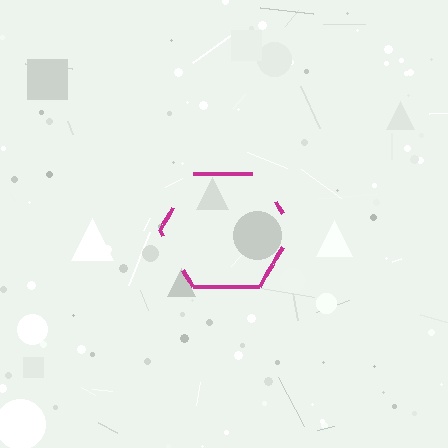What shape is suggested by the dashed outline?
The dashed outline suggests a hexagon.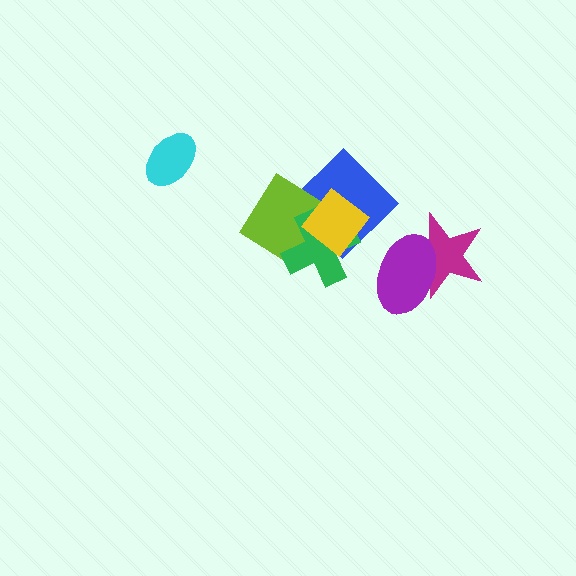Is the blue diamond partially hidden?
Yes, it is partially covered by another shape.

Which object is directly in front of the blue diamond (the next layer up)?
The lime diamond is directly in front of the blue diamond.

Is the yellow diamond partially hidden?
No, no other shape covers it.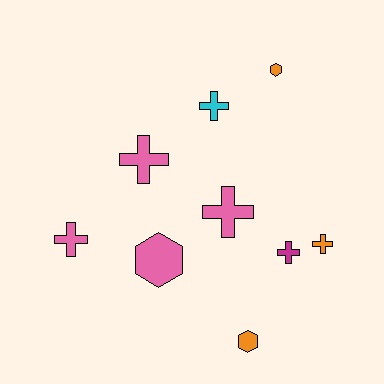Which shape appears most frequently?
Cross, with 6 objects.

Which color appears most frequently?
Pink, with 4 objects.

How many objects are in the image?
There are 9 objects.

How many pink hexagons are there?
There is 1 pink hexagon.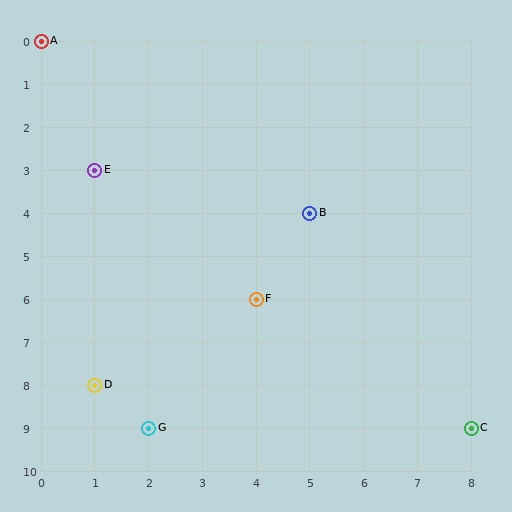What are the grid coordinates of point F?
Point F is at grid coordinates (4, 6).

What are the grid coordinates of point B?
Point B is at grid coordinates (5, 4).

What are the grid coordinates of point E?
Point E is at grid coordinates (1, 3).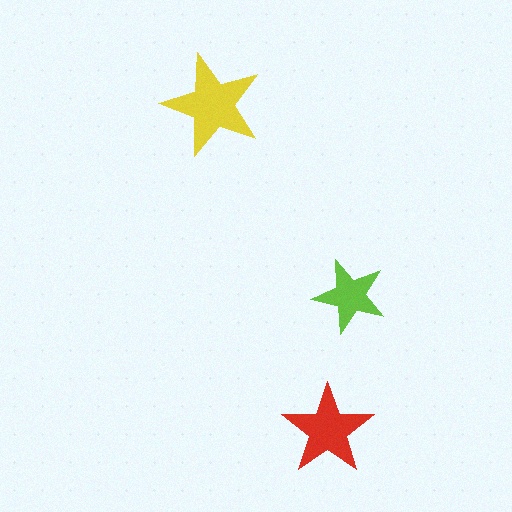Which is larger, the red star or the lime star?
The red one.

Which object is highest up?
The yellow star is topmost.